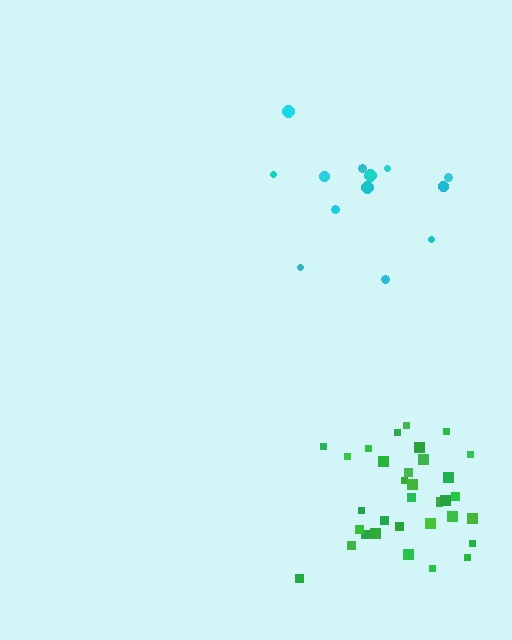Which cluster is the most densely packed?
Green.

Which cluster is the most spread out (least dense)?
Cyan.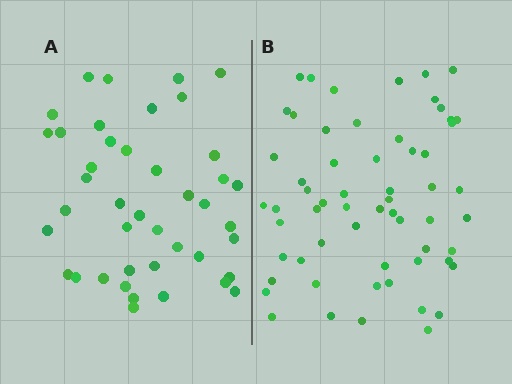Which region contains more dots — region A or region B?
Region B (the right region) has more dots.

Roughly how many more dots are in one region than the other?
Region B has approximately 20 more dots than region A.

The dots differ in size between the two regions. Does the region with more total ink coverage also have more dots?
No. Region A has more total ink coverage because its dots are larger, but region B actually contains more individual dots. Total area can be misleading — the number of items is what matters here.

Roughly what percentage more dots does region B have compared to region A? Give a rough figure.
About 45% more.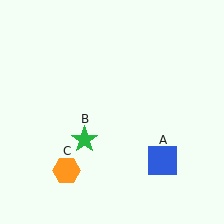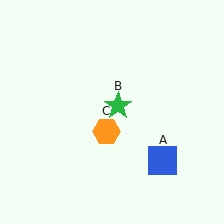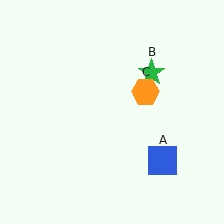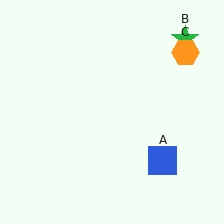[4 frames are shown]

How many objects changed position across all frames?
2 objects changed position: green star (object B), orange hexagon (object C).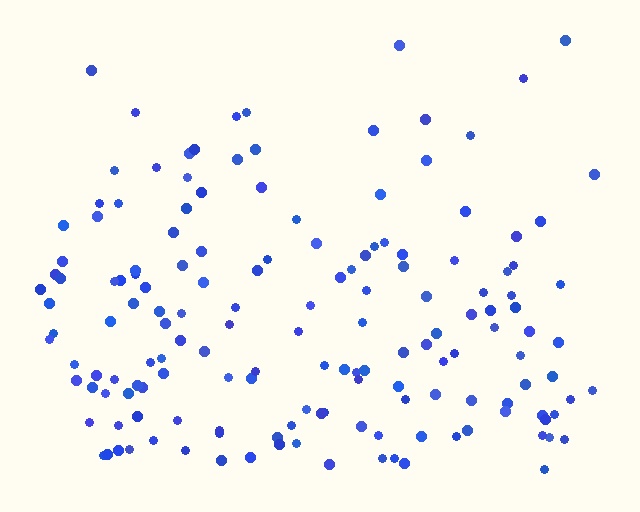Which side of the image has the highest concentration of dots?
The bottom.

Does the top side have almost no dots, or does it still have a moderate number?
Still a moderate number, just noticeably fewer than the bottom.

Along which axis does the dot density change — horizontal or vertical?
Vertical.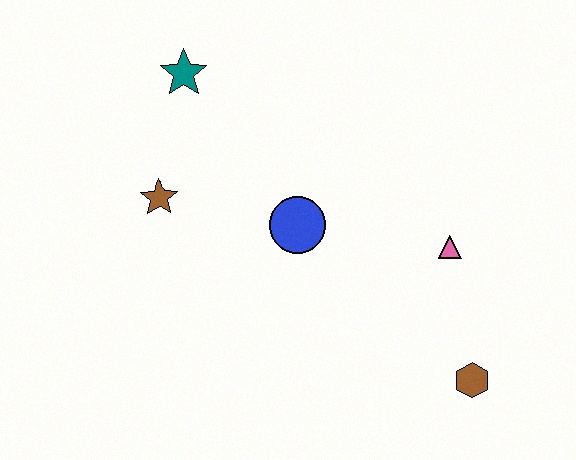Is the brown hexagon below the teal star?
Yes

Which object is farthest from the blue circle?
The brown hexagon is farthest from the blue circle.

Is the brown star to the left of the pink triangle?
Yes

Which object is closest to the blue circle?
The brown star is closest to the blue circle.